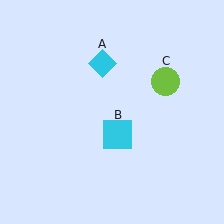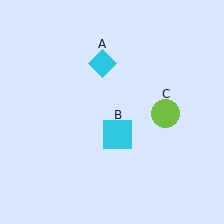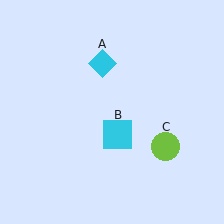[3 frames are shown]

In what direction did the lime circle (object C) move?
The lime circle (object C) moved down.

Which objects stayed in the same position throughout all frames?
Cyan diamond (object A) and cyan square (object B) remained stationary.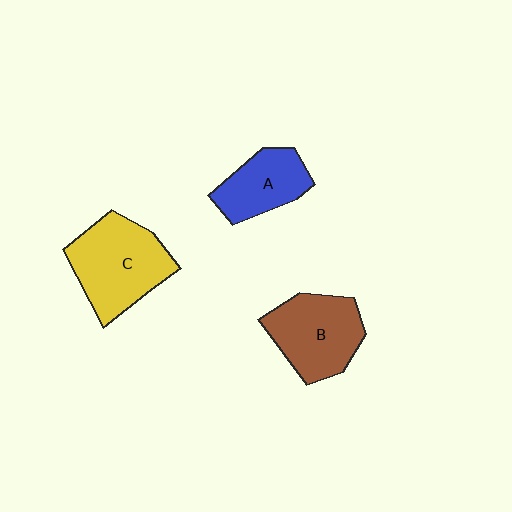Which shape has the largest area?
Shape C (yellow).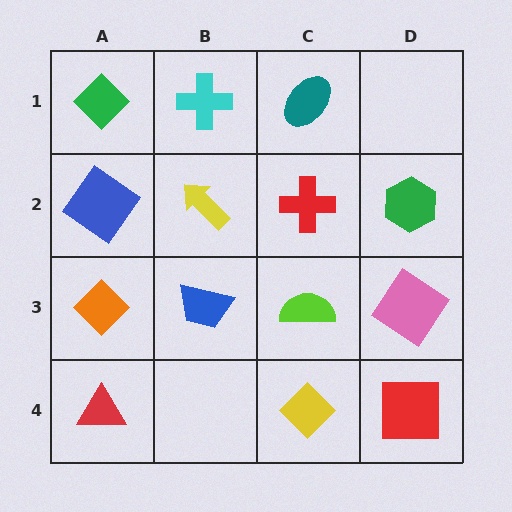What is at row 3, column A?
An orange diamond.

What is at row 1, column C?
A teal ellipse.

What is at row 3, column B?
A blue trapezoid.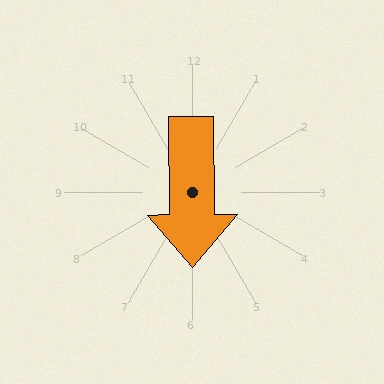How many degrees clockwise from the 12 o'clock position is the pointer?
Approximately 179 degrees.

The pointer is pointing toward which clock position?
Roughly 6 o'clock.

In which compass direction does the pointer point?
South.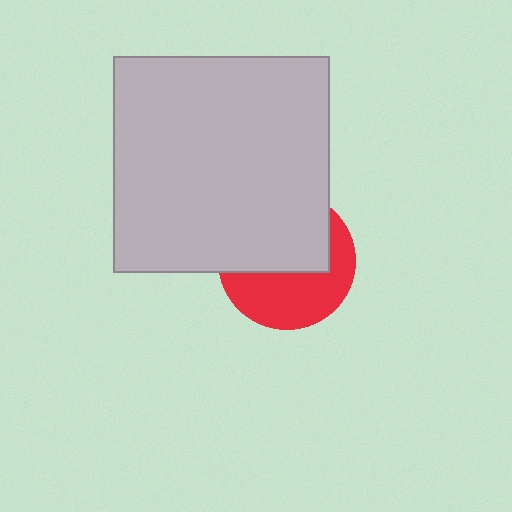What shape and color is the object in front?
The object in front is a light gray square.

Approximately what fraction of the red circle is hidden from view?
Roughly 53% of the red circle is hidden behind the light gray square.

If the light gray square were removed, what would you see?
You would see the complete red circle.